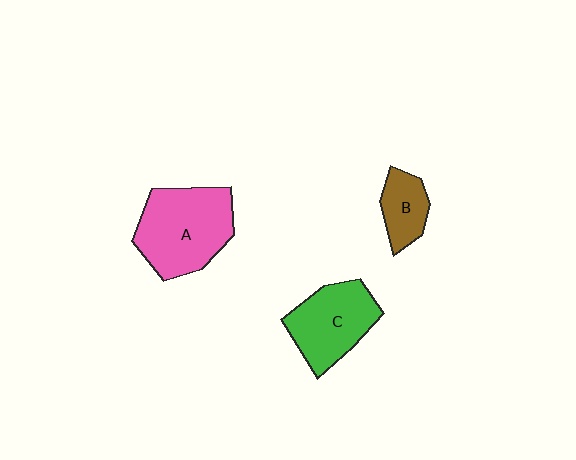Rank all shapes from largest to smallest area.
From largest to smallest: A (pink), C (green), B (brown).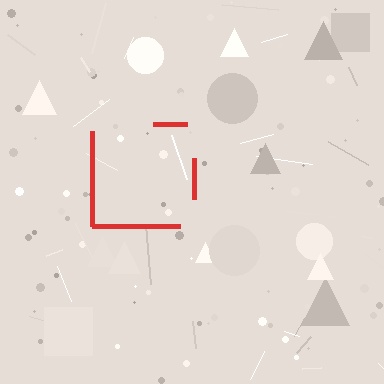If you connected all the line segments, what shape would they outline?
They would outline a square.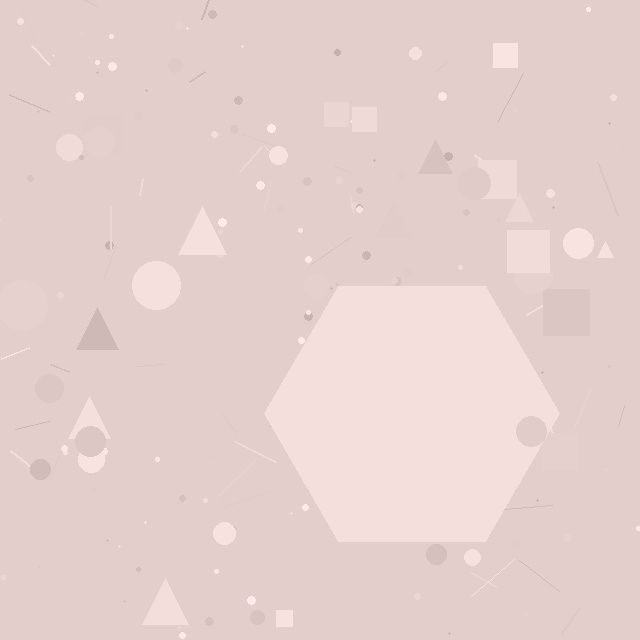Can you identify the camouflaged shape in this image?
The camouflaged shape is a hexagon.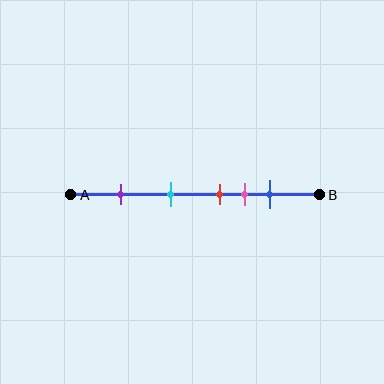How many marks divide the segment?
There are 5 marks dividing the segment.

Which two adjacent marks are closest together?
The red and pink marks are the closest adjacent pair.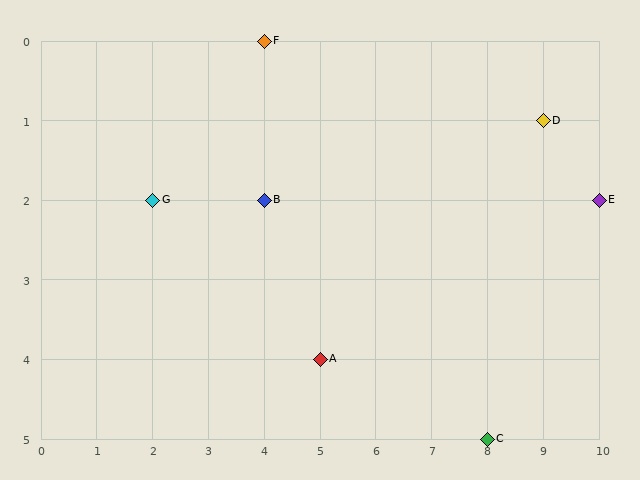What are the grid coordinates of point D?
Point D is at grid coordinates (9, 1).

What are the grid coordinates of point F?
Point F is at grid coordinates (4, 0).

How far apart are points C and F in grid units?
Points C and F are 4 columns and 5 rows apart (about 6.4 grid units diagonally).